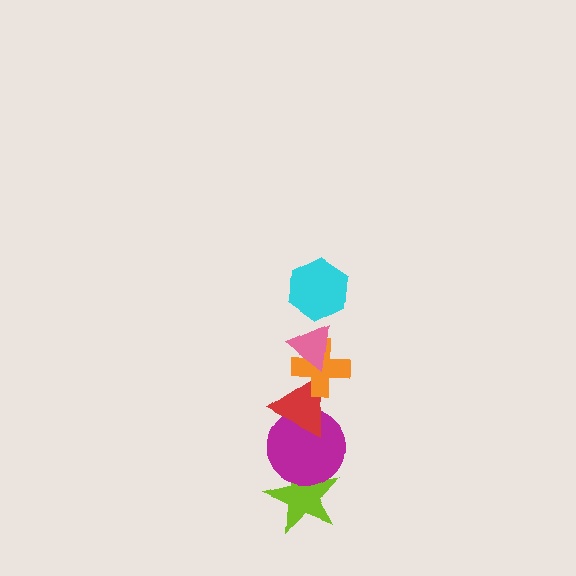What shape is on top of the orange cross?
The pink triangle is on top of the orange cross.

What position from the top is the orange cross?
The orange cross is 3rd from the top.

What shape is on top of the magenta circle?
The red triangle is on top of the magenta circle.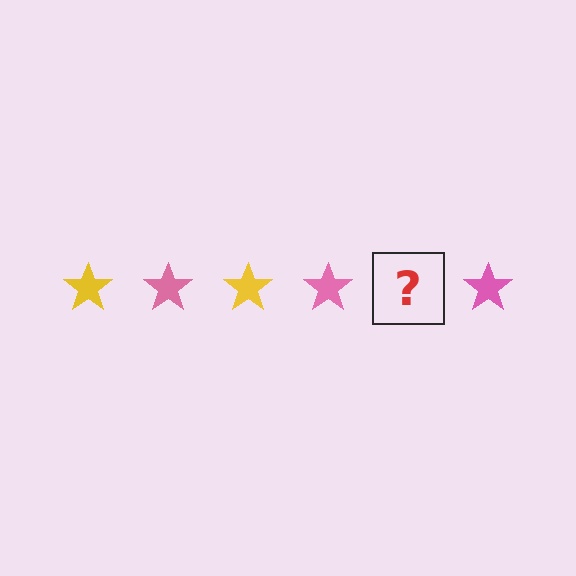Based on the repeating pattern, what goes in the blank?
The blank should be a yellow star.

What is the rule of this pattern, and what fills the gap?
The rule is that the pattern cycles through yellow, pink stars. The gap should be filled with a yellow star.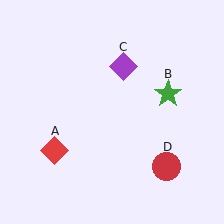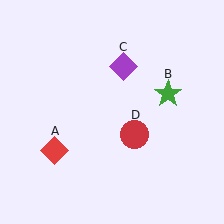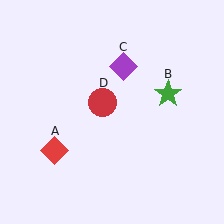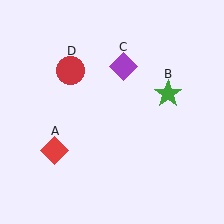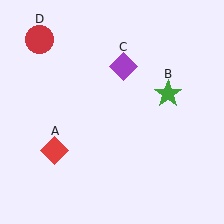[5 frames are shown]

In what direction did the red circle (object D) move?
The red circle (object D) moved up and to the left.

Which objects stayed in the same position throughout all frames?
Red diamond (object A) and green star (object B) and purple diamond (object C) remained stationary.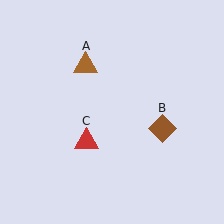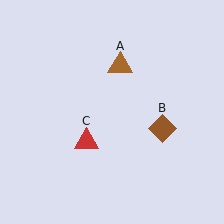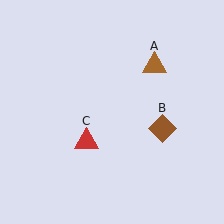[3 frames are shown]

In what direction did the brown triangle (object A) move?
The brown triangle (object A) moved right.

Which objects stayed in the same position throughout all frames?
Brown diamond (object B) and red triangle (object C) remained stationary.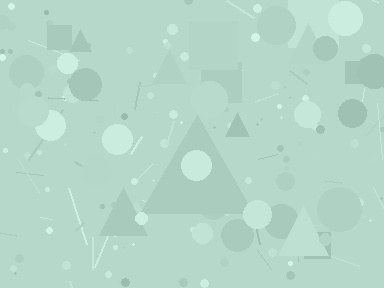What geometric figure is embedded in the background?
A triangle is embedded in the background.